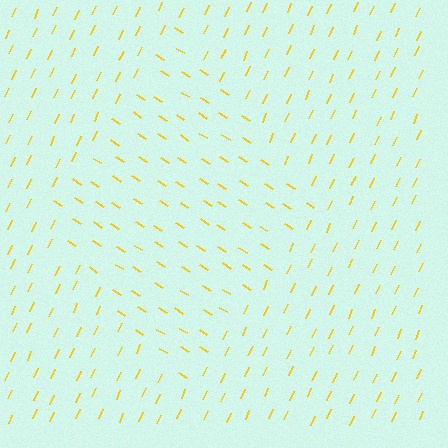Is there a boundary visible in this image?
Yes, there is a texture boundary formed by a change in line orientation.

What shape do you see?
I see a diamond.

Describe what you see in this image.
The image is filled with small yellow line segments. A diamond region in the image has lines oriented differently from the surrounding lines, creating a visible texture boundary.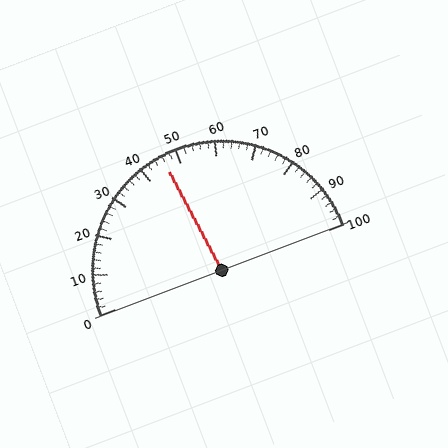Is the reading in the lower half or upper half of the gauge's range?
The reading is in the lower half of the range (0 to 100).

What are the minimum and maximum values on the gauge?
The gauge ranges from 0 to 100.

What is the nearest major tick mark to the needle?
The nearest major tick mark is 50.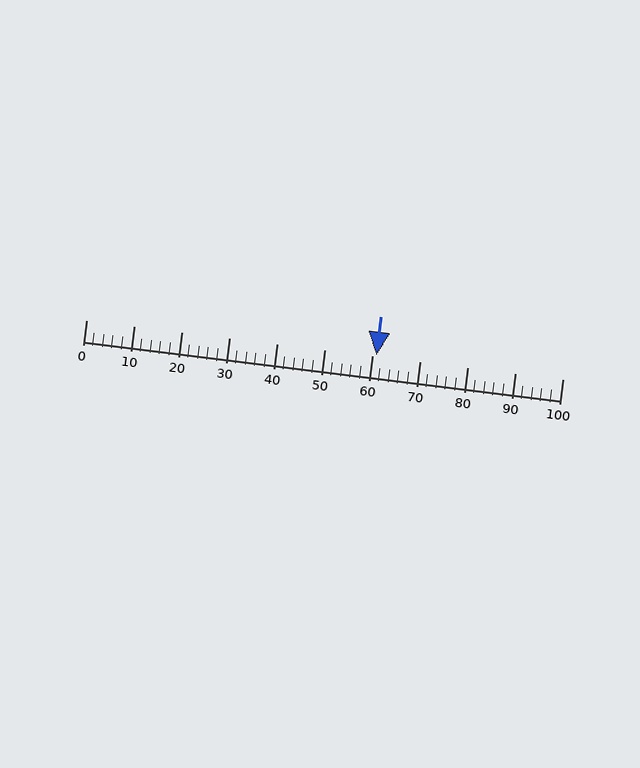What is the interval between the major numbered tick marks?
The major tick marks are spaced 10 units apart.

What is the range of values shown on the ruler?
The ruler shows values from 0 to 100.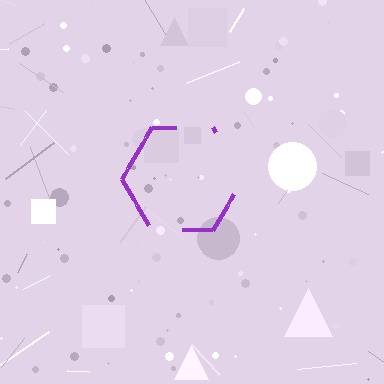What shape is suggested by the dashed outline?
The dashed outline suggests a hexagon.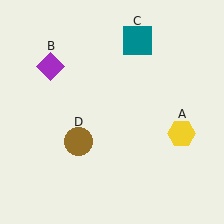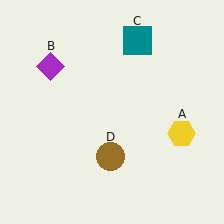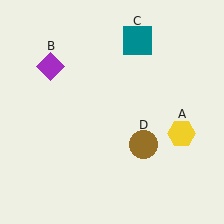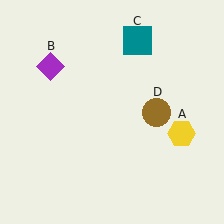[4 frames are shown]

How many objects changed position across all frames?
1 object changed position: brown circle (object D).